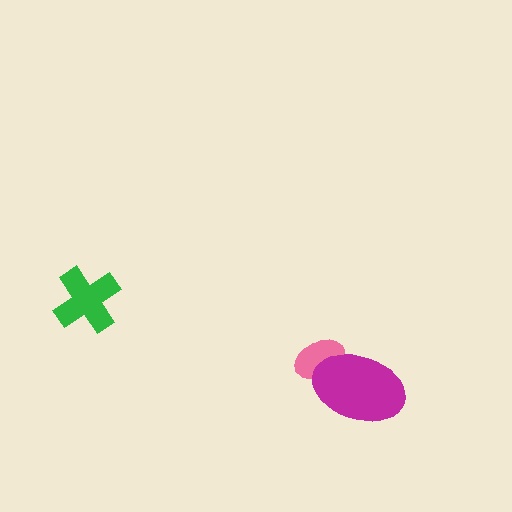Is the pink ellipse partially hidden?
Yes, it is partially covered by another shape.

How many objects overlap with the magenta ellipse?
1 object overlaps with the magenta ellipse.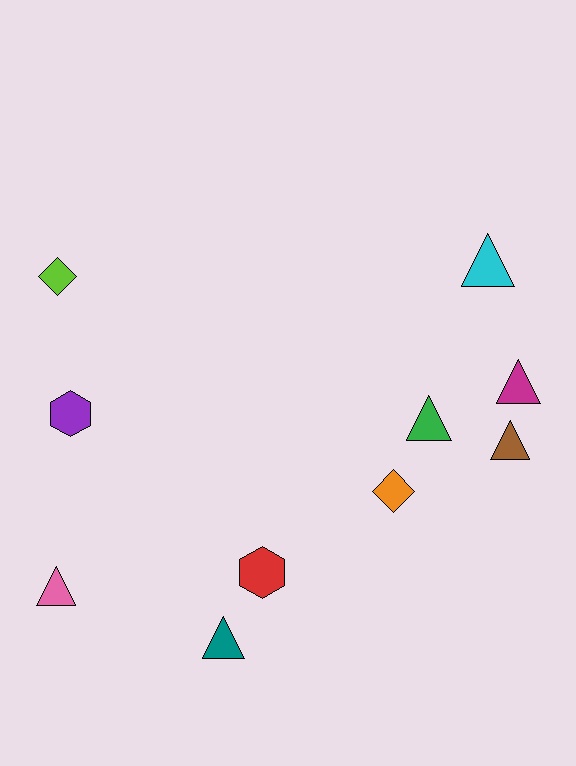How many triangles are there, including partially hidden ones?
There are 6 triangles.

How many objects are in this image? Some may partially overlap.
There are 10 objects.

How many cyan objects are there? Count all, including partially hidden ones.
There is 1 cyan object.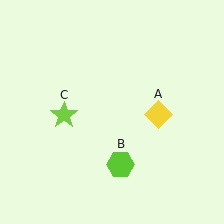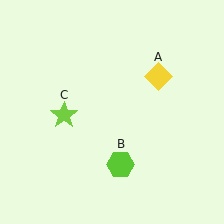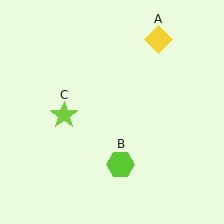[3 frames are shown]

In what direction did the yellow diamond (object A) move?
The yellow diamond (object A) moved up.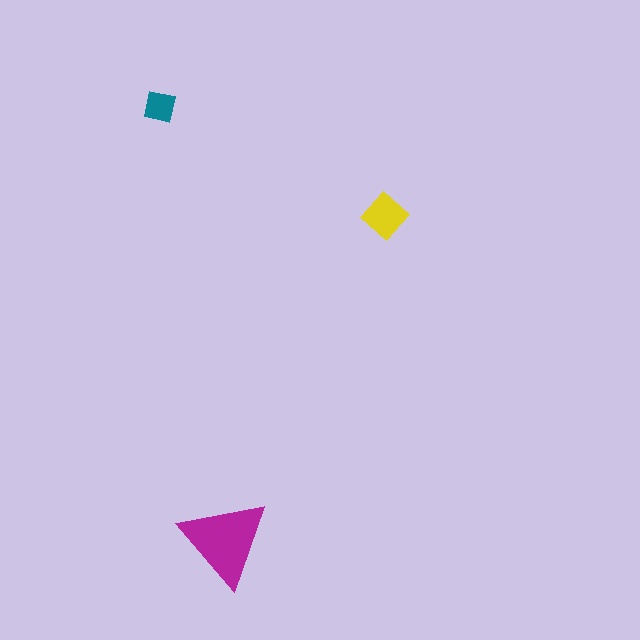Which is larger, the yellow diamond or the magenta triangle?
The magenta triangle.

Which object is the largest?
The magenta triangle.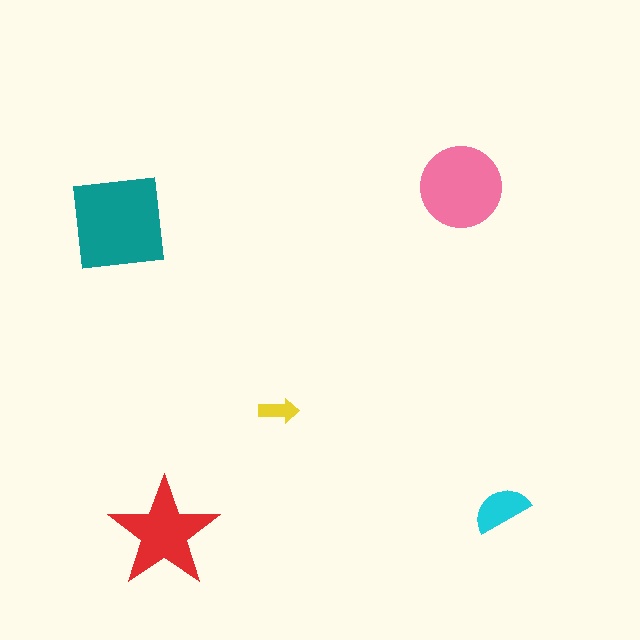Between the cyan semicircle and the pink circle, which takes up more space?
The pink circle.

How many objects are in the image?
There are 5 objects in the image.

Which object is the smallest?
The yellow arrow.